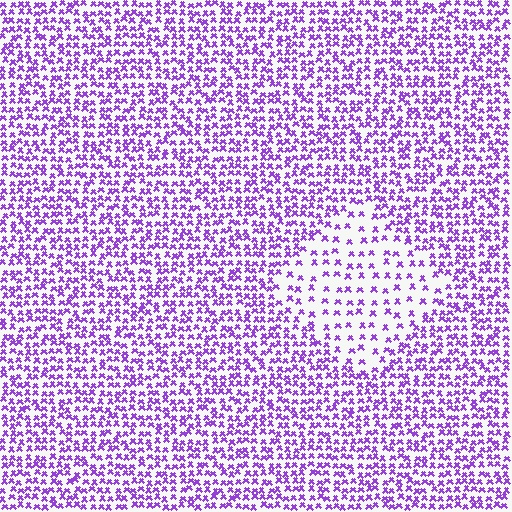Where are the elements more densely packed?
The elements are more densely packed outside the diamond boundary.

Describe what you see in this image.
The image contains small purple elements arranged at two different densities. A diamond-shaped region is visible where the elements are less densely packed than the surrounding area.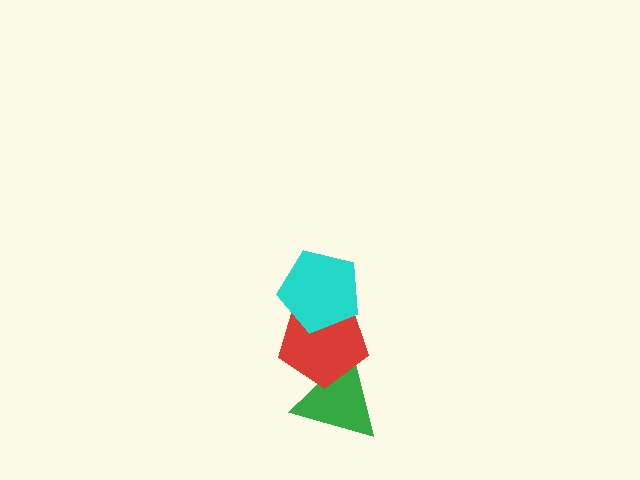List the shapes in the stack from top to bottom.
From top to bottom: the cyan pentagon, the red pentagon, the green triangle.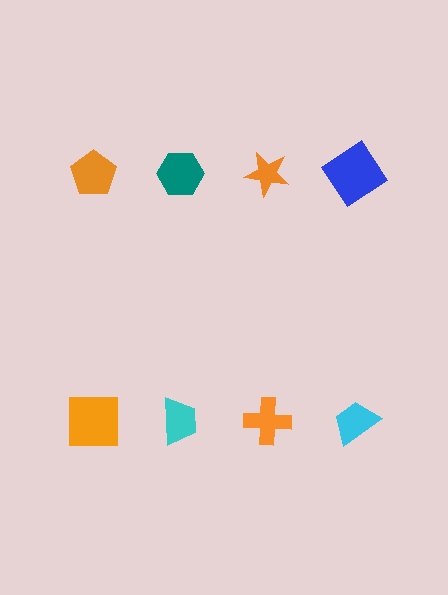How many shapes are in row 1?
4 shapes.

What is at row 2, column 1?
An orange square.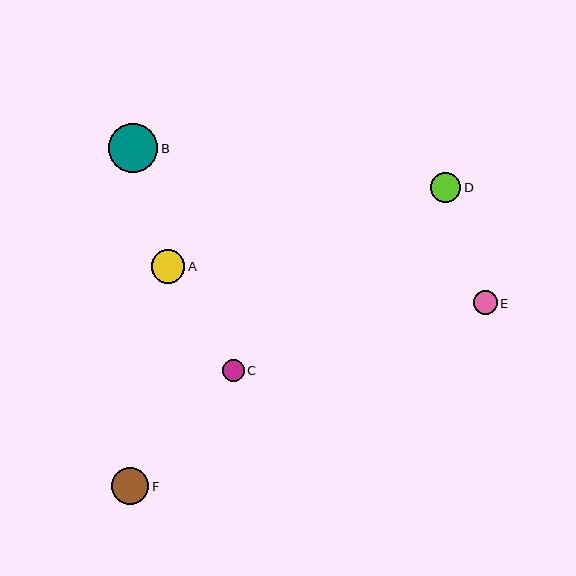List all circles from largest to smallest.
From largest to smallest: B, F, A, D, E, C.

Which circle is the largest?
Circle B is the largest with a size of approximately 49 pixels.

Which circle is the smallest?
Circle C is the smallest with a size of approximately 22 pixels.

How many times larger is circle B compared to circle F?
Circle B is approximately 1.3 times the size of circle F.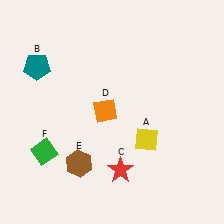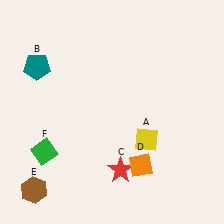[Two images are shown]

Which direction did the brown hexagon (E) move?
The brown hexagon (E) moved left.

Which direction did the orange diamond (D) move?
The orange diamond (D) moved down.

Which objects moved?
The objects that moved are: the orange diamond (D), the brown hexagon (E).